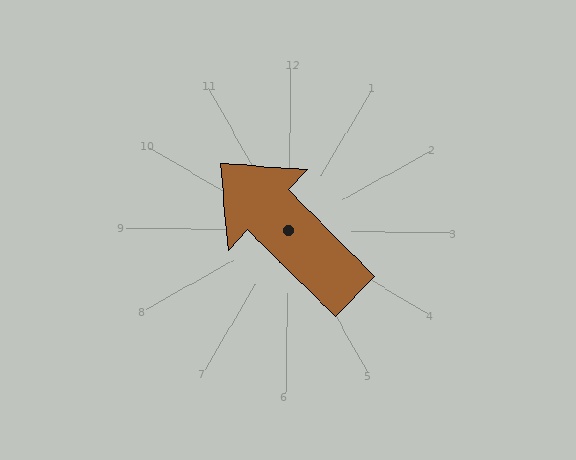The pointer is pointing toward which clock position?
Roughly 10 o'clock.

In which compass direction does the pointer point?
Northwest.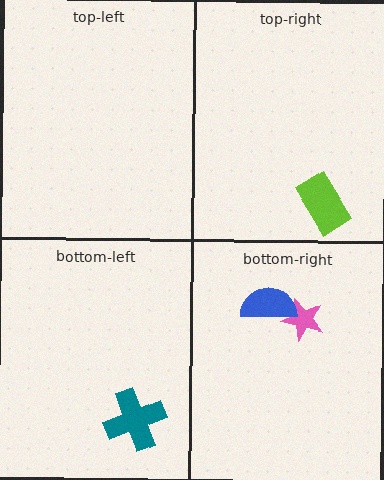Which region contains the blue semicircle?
The bottom-right region.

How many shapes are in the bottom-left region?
1.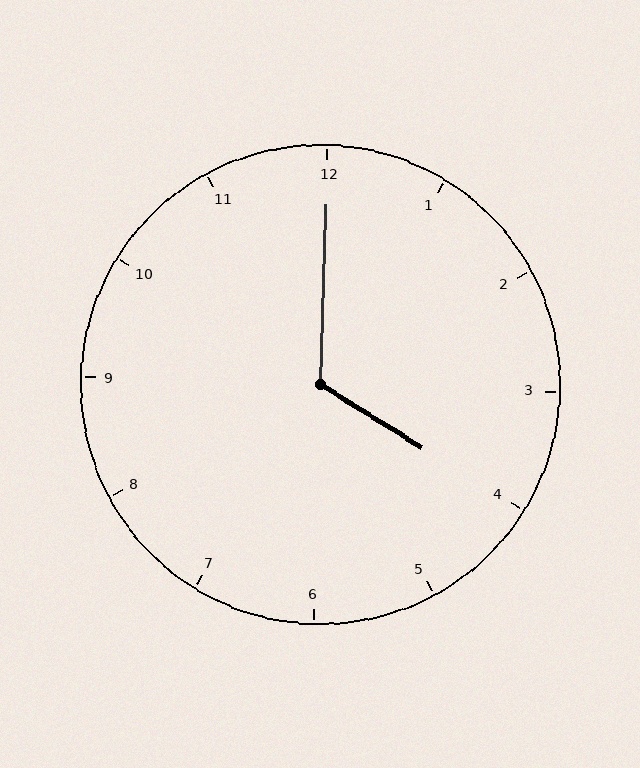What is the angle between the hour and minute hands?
Approximately 120 degrees.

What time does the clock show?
4:00.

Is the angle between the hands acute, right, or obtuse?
It is obtuse.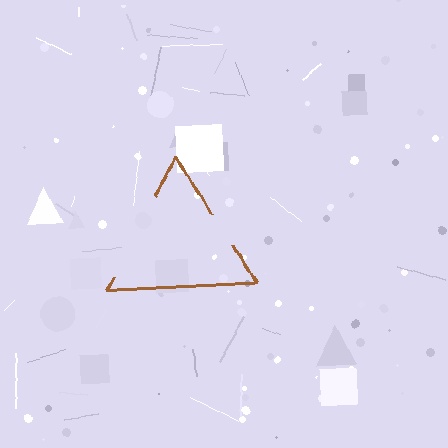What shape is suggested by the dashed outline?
The dashed outline suggests a triangle.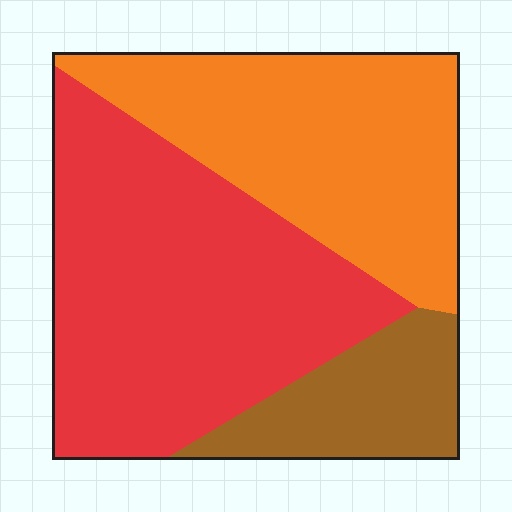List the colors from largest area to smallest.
From largest to smallest: red, orange, brown.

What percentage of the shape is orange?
Orange covers roughly 35% of the shape.